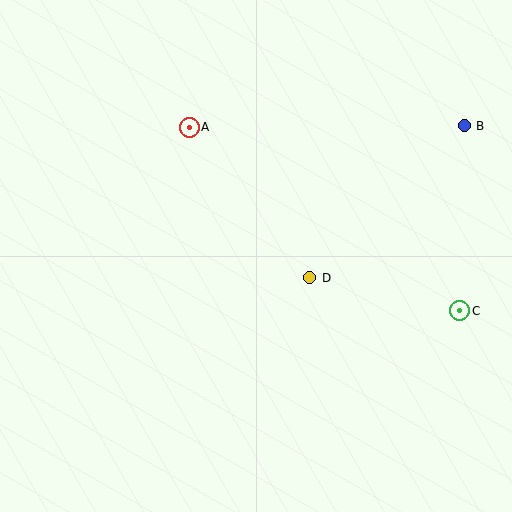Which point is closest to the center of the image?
Point D at (310, 278) is closest to the center.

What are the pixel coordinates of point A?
Point A is at (189, 127).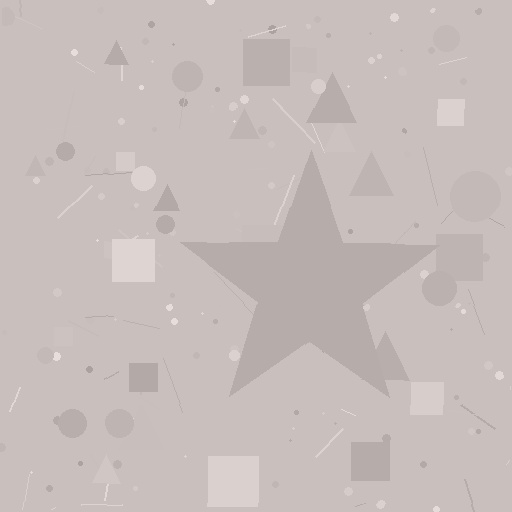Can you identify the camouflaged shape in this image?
The camouflaged shape is a star.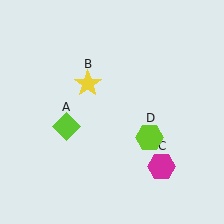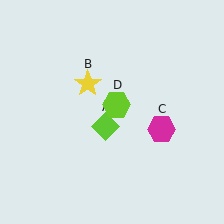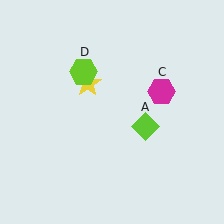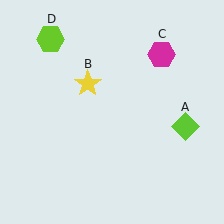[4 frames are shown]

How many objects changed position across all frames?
3 objects changed position: lime diamond (object A), magenta hexagon (object C), lime hexagon (object D).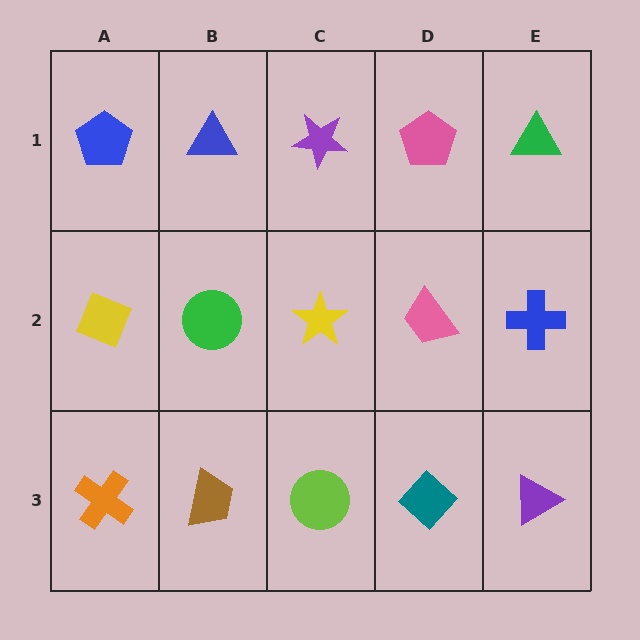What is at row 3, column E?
A purple triangle.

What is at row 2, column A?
A yellow diamond.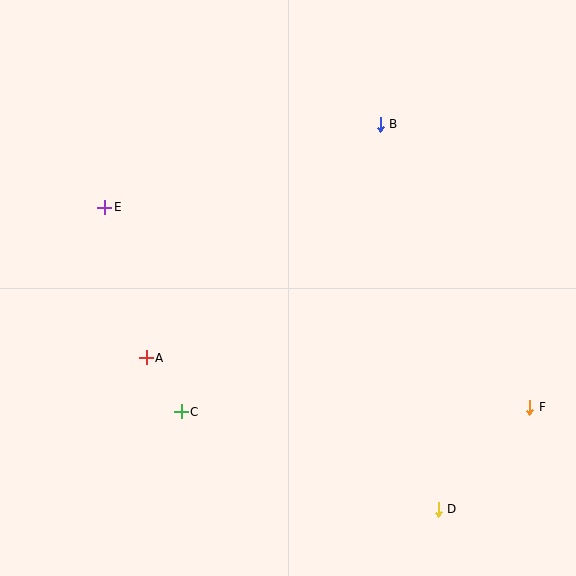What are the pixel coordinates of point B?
Point B is at (380, 124).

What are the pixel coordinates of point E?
Point E is at (105, 207).